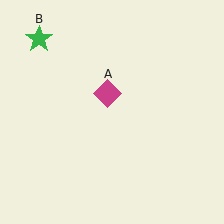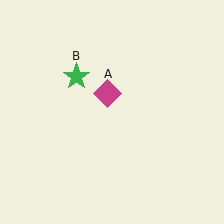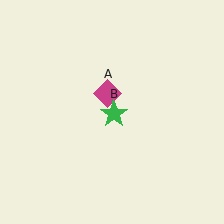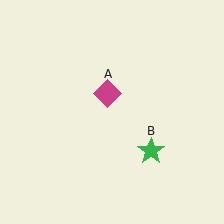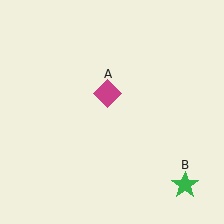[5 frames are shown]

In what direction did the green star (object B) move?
The green star (object B) moved down and to the right.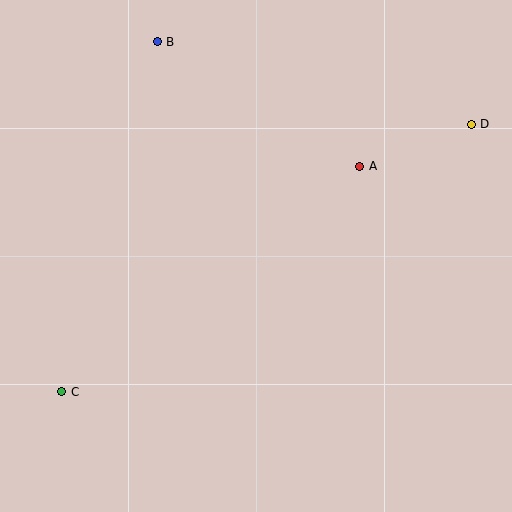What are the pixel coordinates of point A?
Point A is at (360, 166).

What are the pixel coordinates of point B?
Point B is at (157, 42).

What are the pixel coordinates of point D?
Point D is at (471, 124).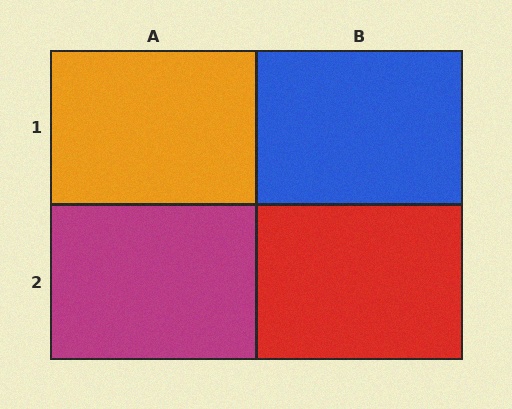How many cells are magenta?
1 cell is magenta.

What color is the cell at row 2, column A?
Magenta.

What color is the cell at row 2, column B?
Red.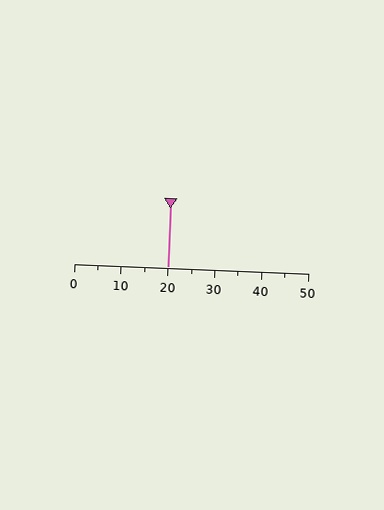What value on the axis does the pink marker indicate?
The marker indicates approximately 20.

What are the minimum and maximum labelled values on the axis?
The axis runs from 0 to 50.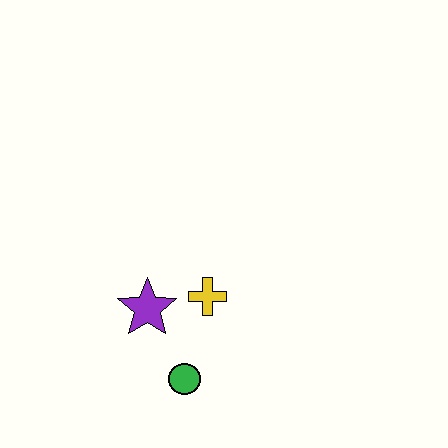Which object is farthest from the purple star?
The green circle is farthest from the purple star.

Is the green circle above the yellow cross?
No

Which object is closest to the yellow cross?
The purple star is closest to the yellow cross.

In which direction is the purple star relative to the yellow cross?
The purple star is to the left of the yellow cross.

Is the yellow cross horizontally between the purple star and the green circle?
No